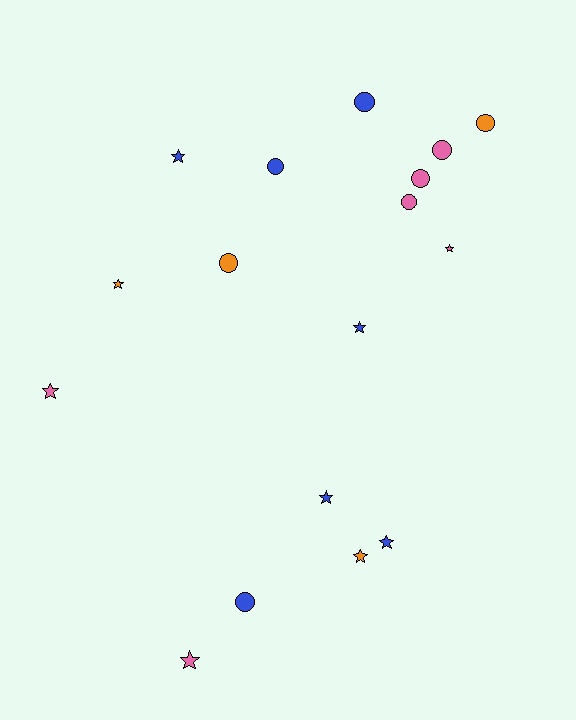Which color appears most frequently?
Blue, with 7 objects.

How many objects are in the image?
There are 17 objects.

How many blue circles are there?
There are 3 blue circles.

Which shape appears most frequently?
Star, with 9 objects.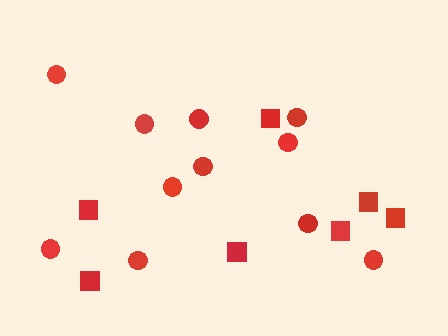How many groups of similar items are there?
There are 2 groups: one group of circles (11) and one group of squares (7).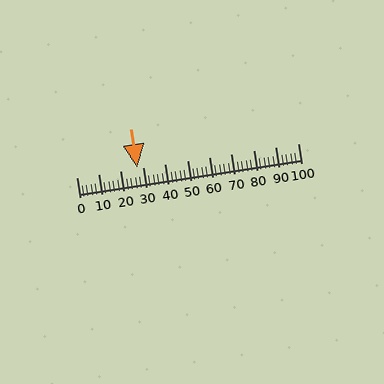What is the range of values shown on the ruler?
The ruler shows values from 0 to 100.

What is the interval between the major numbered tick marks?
The major tick marks are spaced 10 units apart.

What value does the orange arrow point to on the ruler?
The orange arrow points to approximately 27.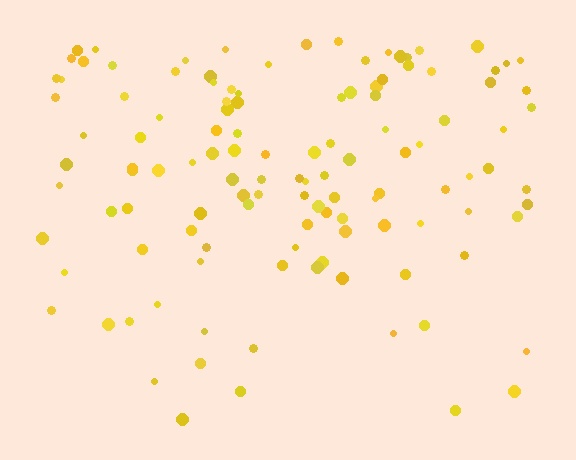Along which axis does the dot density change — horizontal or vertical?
Vertical.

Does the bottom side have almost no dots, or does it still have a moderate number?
Still a moderate number, just noticeably fewer than the top.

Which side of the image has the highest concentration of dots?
The top.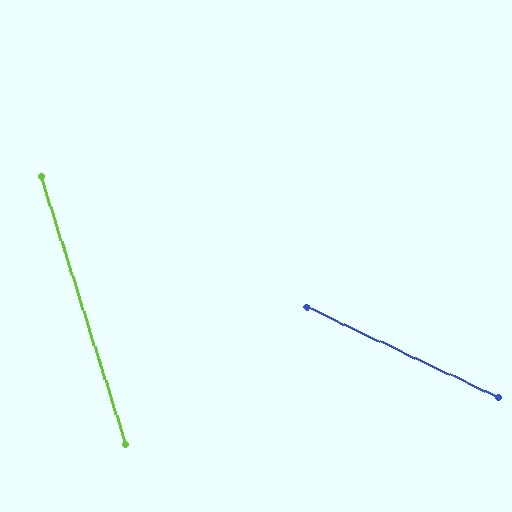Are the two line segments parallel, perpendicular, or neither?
Neither parallel nor perpendicular — they differ by about 47°.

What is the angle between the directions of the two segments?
Approximately 47 degrees.